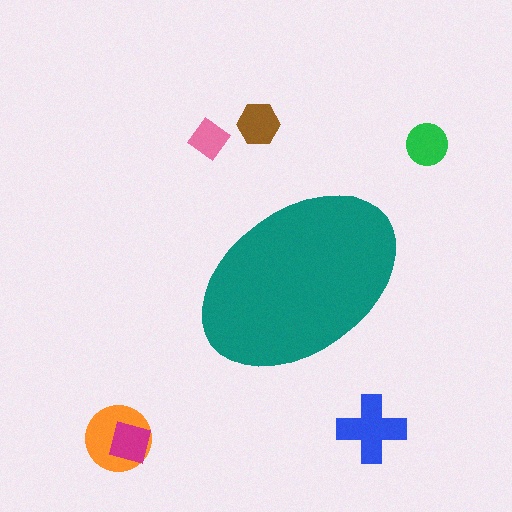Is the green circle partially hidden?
No, the green circle is fully visible.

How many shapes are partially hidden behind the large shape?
0 shapes are partially hidden.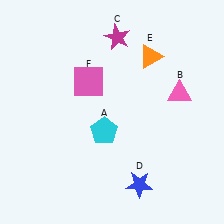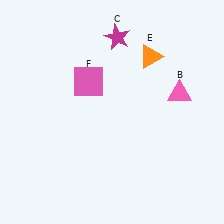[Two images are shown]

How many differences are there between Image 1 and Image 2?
There are 2 differences between the two images.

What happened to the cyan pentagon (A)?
The cyan pentagon (A) was removed in Image 2. It was in the bottom-left area of Image 1.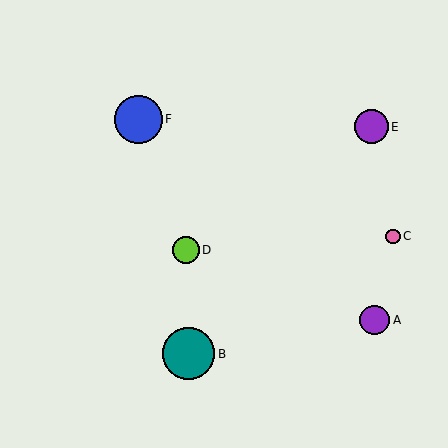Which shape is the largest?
The teal circle (labeled B) is the largest.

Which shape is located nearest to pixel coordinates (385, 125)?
The purple circle (labeled E) at (371, 127) is nearest to that location.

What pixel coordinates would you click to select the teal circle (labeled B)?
Click at (189, 354) to select the teal circle B.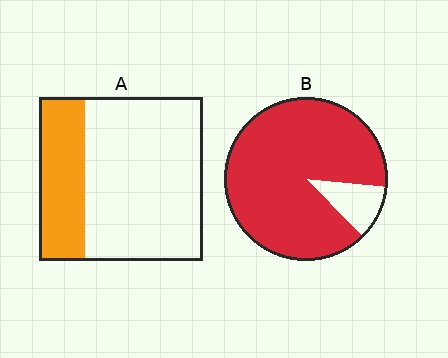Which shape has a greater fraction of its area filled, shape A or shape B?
Shape B.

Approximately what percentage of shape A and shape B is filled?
A is approximately 30% and B is approximately 90%.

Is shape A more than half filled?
No.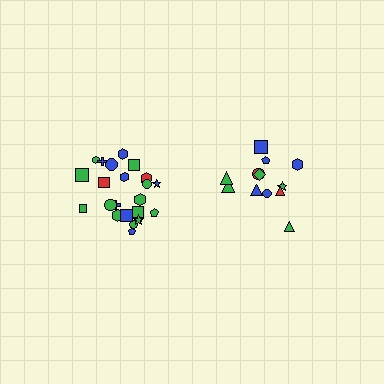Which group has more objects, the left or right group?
The left group.